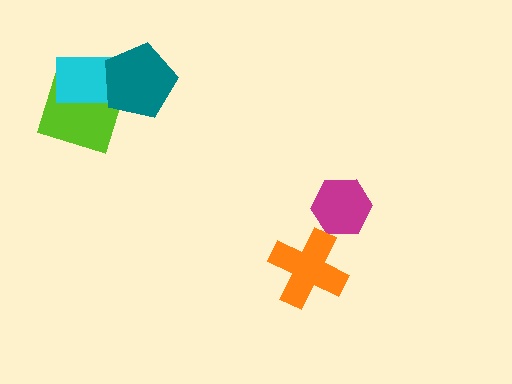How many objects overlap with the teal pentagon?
2 objects overlap with the teal pentagon.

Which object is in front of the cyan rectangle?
The teal pentagon is in front of the cyan rectangle.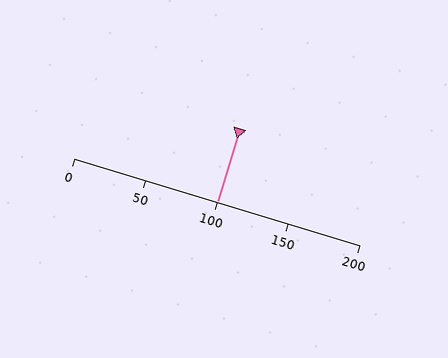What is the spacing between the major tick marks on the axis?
The major ticks are spaced 50 apart.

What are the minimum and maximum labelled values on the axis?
The axis runs from 0 to 200.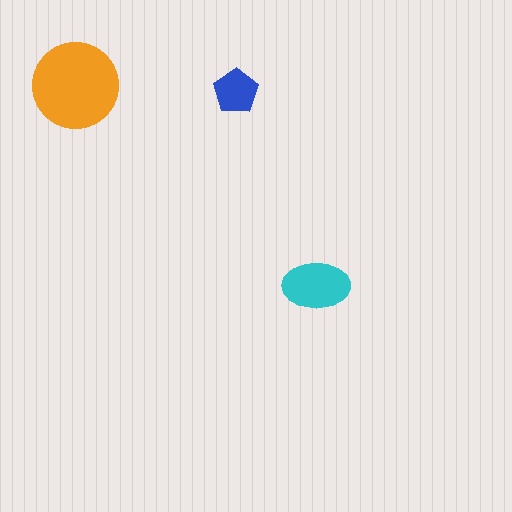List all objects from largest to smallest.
The orange circle, the cyan ellipse, the blue pentagon.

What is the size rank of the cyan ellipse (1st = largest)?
2nd.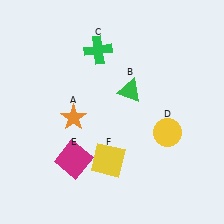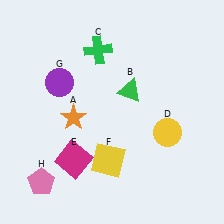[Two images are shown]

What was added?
A purple circle (G), a pink pentagon (H) were added in Image 2.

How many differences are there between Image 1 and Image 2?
There are 2 differences between the two images.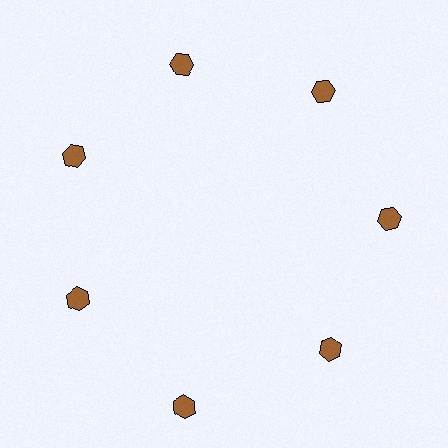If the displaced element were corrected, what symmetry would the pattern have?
It would have 7-fold rotational symmetry — the pattern would map onto itself every 51 degrees.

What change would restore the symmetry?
The symmetry would be restored by moving it inward, back onto the ring so that all 7 hexagons sit at equal angles and equal distance from the center.